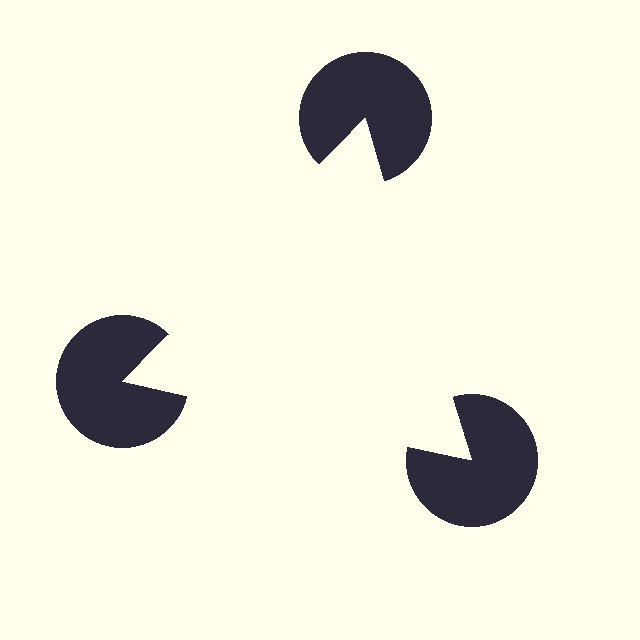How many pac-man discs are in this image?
There are 3 — one at each vertex of the illusory triangle.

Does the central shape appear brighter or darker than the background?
It typically appears slightly brighter than the background, even though no actual brightness change is drawn.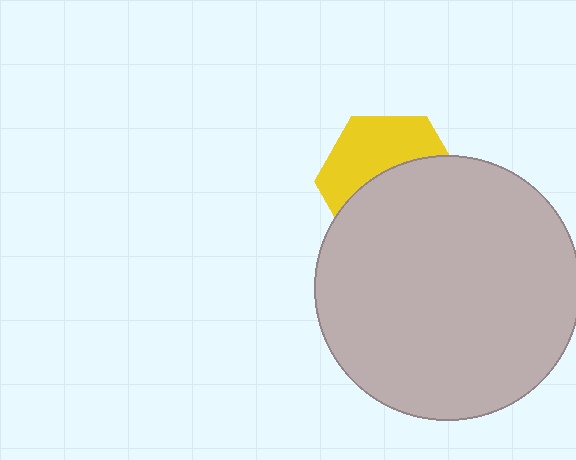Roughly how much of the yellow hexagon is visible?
A small part of it is visible (roughly 45%).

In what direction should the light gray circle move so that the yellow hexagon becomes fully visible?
The light gray circle should move down. That is the shortest direction to clear the overlap and leave the yellow hexagon fully visible.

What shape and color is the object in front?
The object in front is a light gray circle.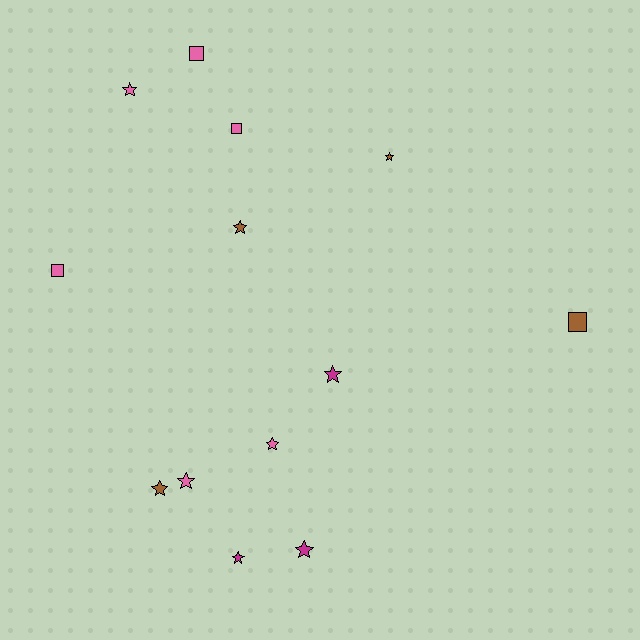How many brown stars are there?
There are 3 brown stars.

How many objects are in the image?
There are 13 objects.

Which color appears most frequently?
Pink, with 6 objects.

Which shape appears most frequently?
Star, with 9 objects.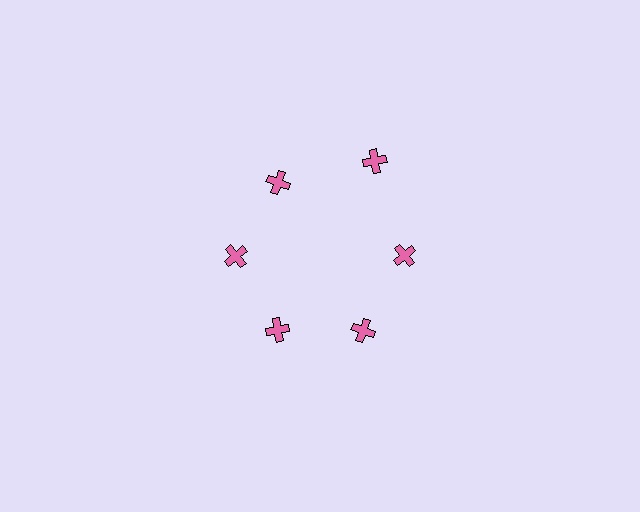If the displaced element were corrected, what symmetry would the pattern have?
It would have 6-fold rotational symmetry — the pattern would map onto itself every 60 degrees.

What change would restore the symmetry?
The symmetry would be restored by moving it inward, back onto the ring so that all 6 crosses sit at equal angles and equal distance from the center.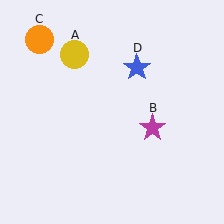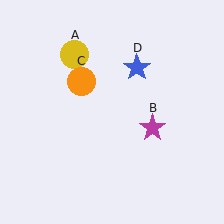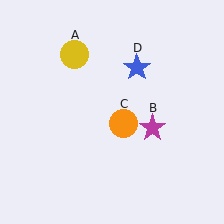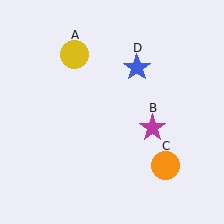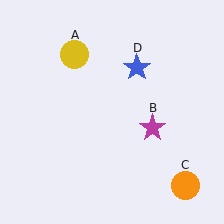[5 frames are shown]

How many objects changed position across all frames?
1 object changed position: orange circle (object C).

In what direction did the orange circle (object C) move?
The orange circle (object C) moved down and to the right.